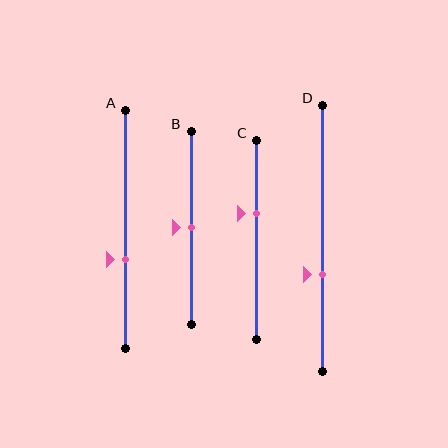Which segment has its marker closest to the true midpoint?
Segment B has its marker closest to the true midpoint.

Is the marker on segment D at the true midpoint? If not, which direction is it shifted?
No, the marker on segment D is shifted downward by about 13% of the segment length.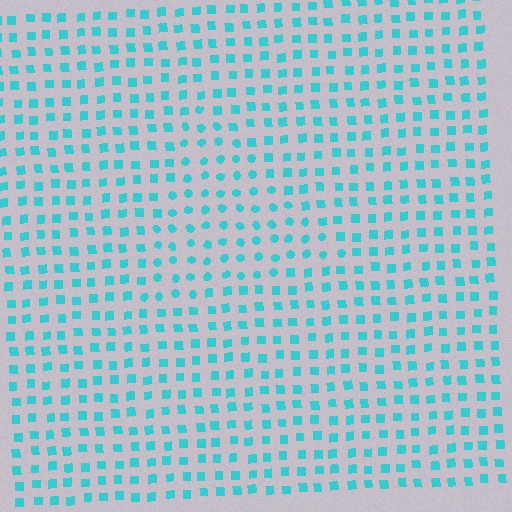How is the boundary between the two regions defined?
The boundary is defined by a change in element shape: circles inside vs. squares outside. All elements share the same color and spacing.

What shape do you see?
I see a triangle.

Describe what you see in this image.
The image is filled with small cyan elements arranged in a uniform grid. A triangle-shaped region contains circles, while the surrounding area contains squares. The boundary is defined purely by the change in element shape.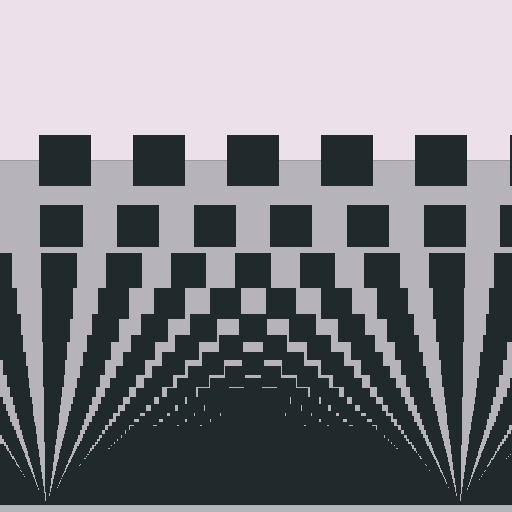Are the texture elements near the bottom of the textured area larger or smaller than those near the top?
Smaller. The gradient is inverted — elements near the bottom are smaller and denser.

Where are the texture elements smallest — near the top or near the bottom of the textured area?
Near the bottom.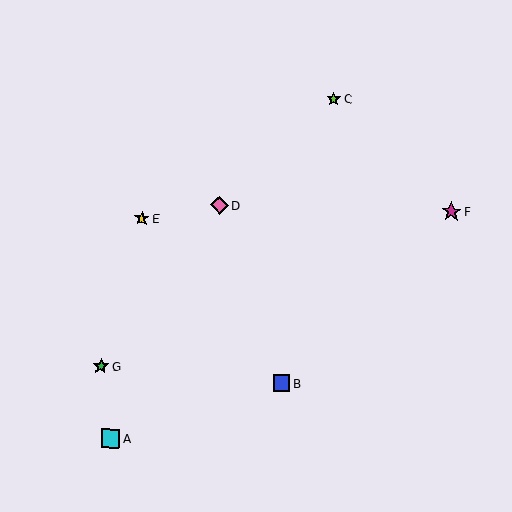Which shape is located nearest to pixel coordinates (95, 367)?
The green star (labeled G) at (101, 366) is nearest to that location.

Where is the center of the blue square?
The center of the blue square is at (282, 383).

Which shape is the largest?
The magenta star (labeled F) is the largest.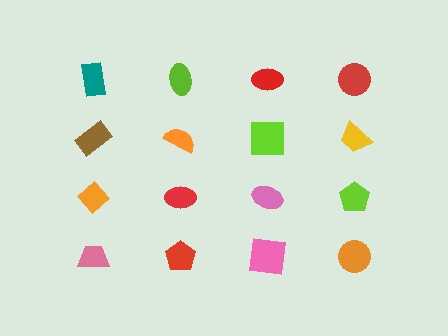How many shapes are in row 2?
4 shapes.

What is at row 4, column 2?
A red pentagon.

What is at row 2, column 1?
A brown rectangle.